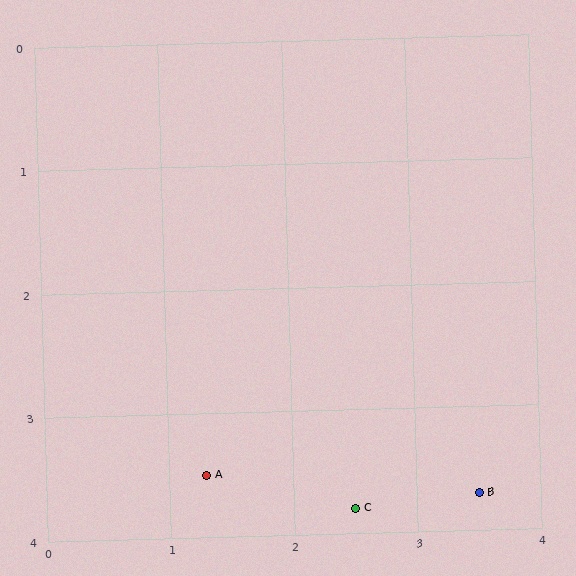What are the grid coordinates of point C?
Point C is at approximately (2.5, 3.8).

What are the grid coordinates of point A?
Point A is at approximately (1.3, 3.5).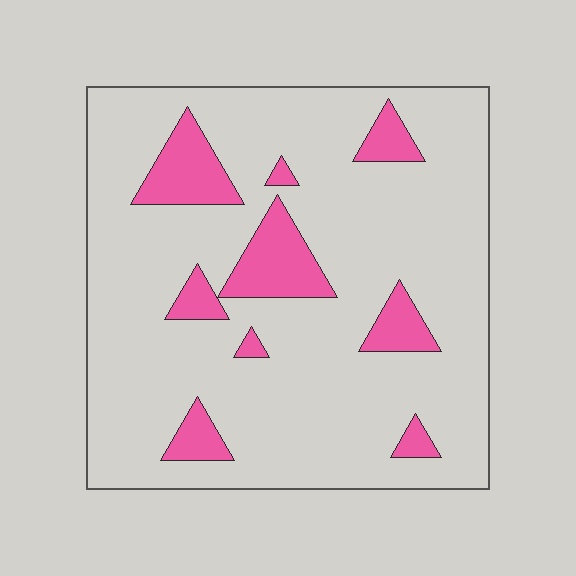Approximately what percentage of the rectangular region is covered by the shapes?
Approximately 15%.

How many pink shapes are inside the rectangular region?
9.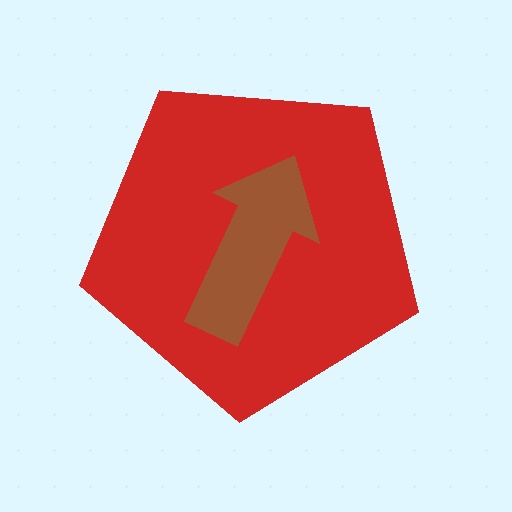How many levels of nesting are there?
2.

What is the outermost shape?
The red pentagon.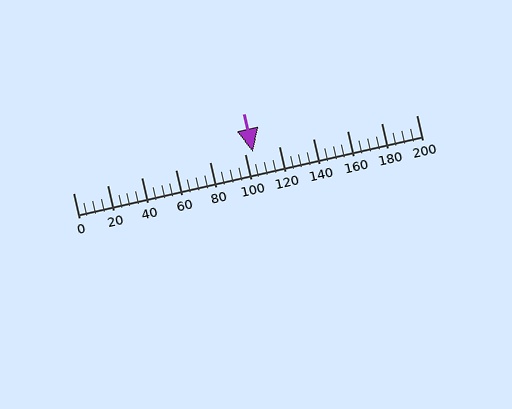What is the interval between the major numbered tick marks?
The major tick marks are spaced 20 units apart.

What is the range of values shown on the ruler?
The ruler shows values from 0 to 200.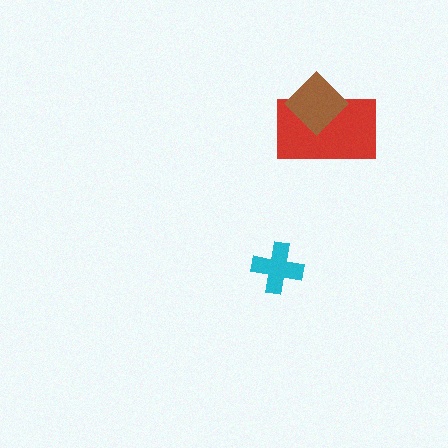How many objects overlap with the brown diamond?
1 object overlaps with the brown diamond.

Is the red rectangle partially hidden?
Yes, it is partially covered by another shape.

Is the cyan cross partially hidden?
No, no other shape covers it.